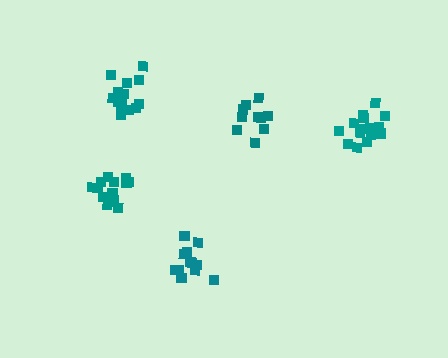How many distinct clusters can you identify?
There are 5 distinct clusters.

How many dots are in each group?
Group 1: 12 dots, Group 2: 15 dots, Group 3: 14 dots, Group 4: 10 dots, Group 5: 16 dots (67 total).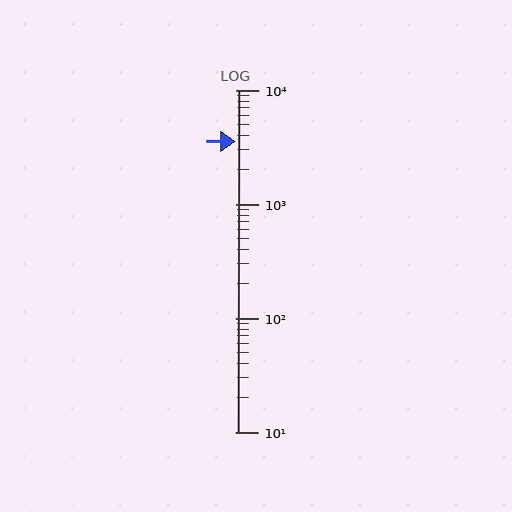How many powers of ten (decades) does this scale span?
The scale spans 3 decades, from 10 to 10000.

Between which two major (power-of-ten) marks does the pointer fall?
The pointer is between 1000 and 10000.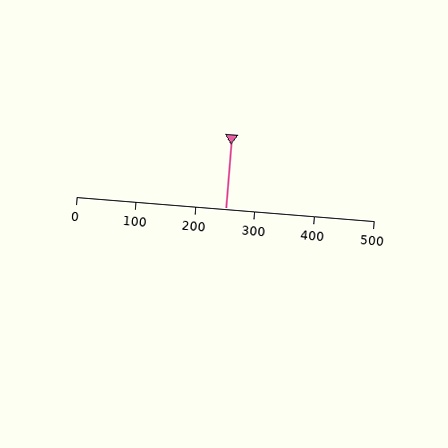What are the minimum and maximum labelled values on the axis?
The axis runs from 0 to 500.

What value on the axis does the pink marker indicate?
The marker indicates approximately 250.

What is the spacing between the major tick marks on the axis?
The major ticks are spaced 100 apart.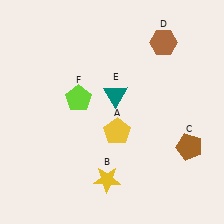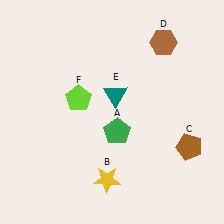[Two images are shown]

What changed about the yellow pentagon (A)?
In Image 1, A is yellow. In Image 2, it changed to green.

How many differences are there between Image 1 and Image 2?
There is 1 difference between the two images.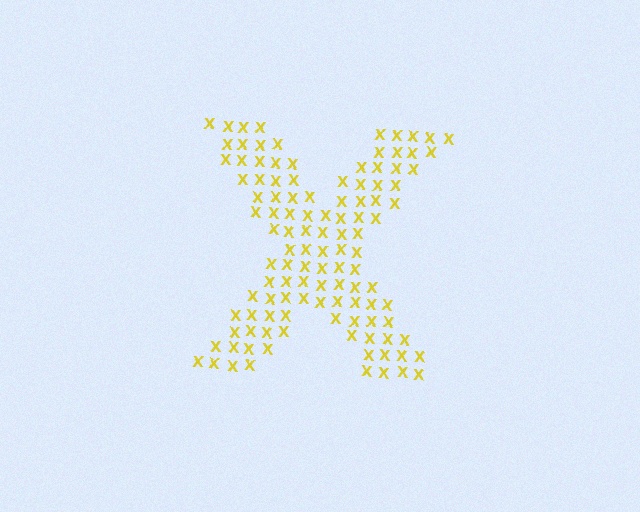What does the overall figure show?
The overall figure shows the letter X.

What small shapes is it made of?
It is made of small letter X's.